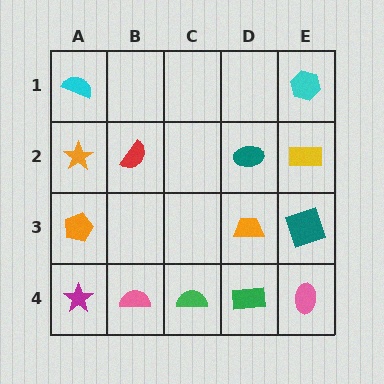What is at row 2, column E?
A yellow rectangle.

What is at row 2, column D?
A teal ellipse.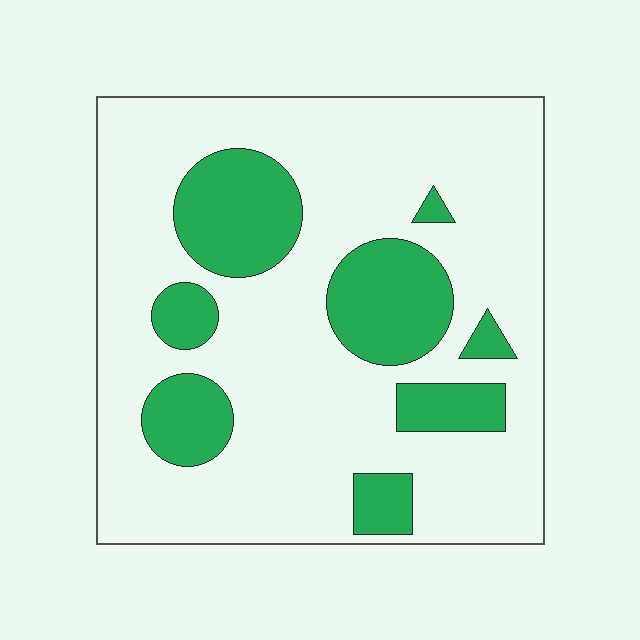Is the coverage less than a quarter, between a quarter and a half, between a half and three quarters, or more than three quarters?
Less than a quarter.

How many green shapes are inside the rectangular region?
8.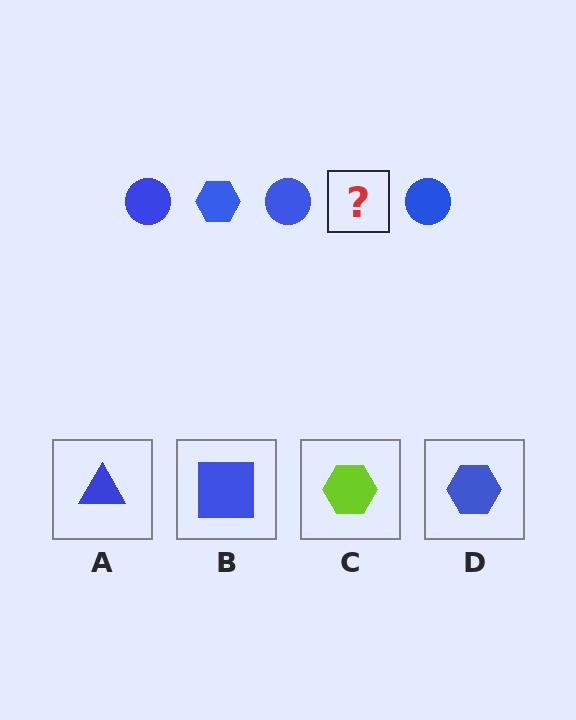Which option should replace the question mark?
Option D.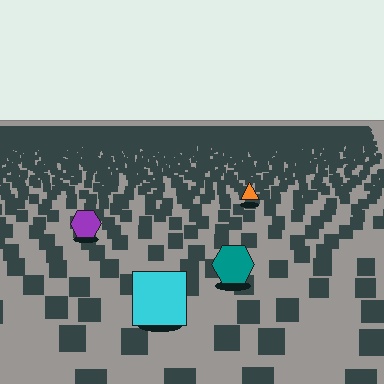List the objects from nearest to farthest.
From nearest to farthest: the cyan square, the teal hexagon, the purple hexagon, the orange triangle.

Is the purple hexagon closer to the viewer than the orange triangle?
Yes. The purple hexagon is closer — you can tell from the texture gradient: the ground texture is coarser near it.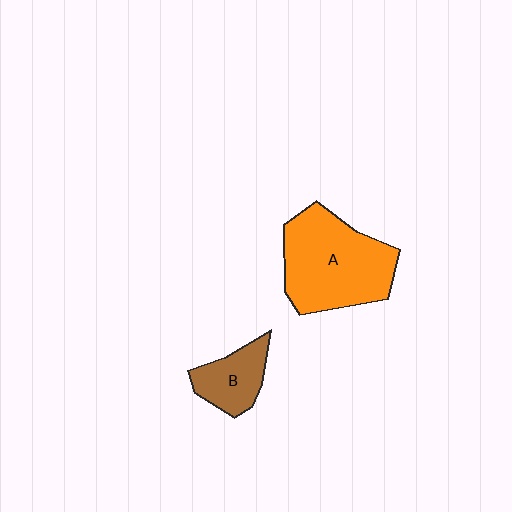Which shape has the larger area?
Shape A (orange).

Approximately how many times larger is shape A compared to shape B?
Approximately 2.3 times.